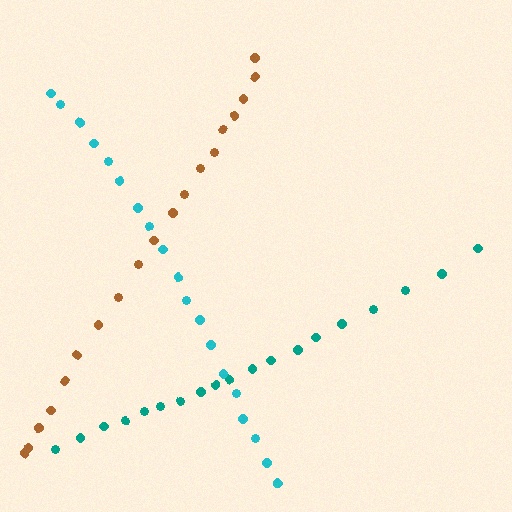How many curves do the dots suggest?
There are 3 distinct paths.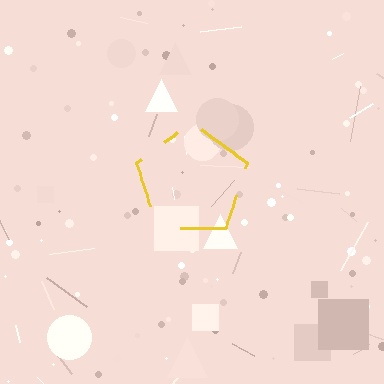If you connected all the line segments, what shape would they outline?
They would outline a pentagon.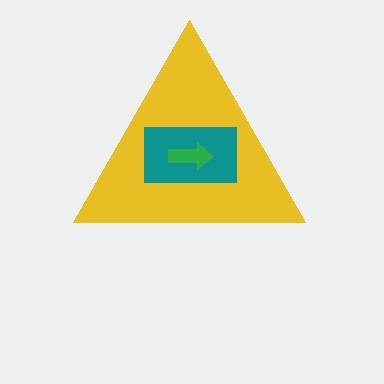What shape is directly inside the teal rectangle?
The green arrow.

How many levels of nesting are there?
3.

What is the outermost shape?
The yellow triangle.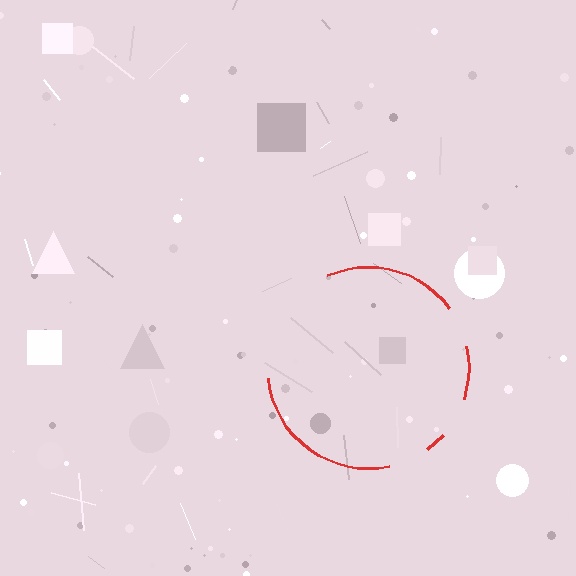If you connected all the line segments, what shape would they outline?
They would outline a circle.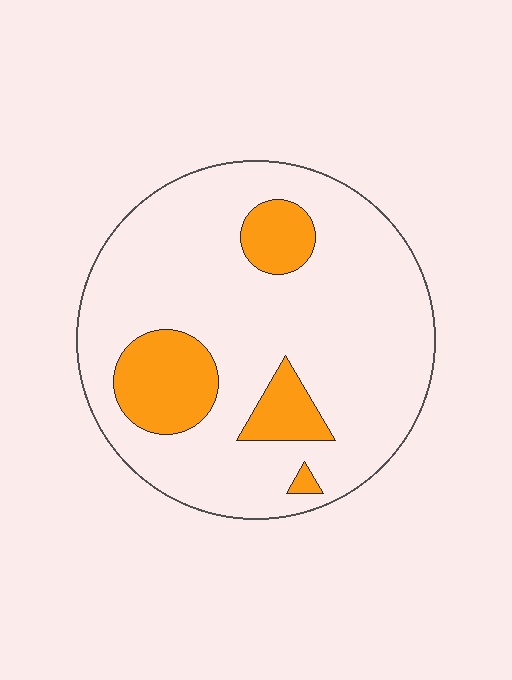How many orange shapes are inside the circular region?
4.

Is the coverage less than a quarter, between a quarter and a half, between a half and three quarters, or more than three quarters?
Less than a quarter.